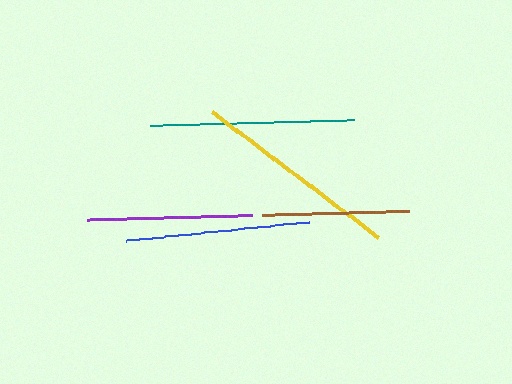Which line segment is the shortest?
The brown line is the shortest at approximately 146 pixels.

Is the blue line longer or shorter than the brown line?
The blue line is longer than the brown line.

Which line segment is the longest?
The yellow line is the longest at approximately 209 pixels.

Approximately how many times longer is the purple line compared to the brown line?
The purple line is approximately 1.1 times the length of the brown line.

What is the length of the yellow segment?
The yellow segment is approximately 209 pixels long.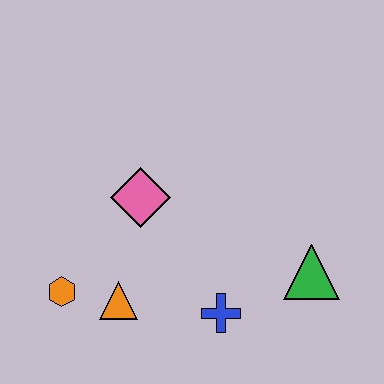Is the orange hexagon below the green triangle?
Yes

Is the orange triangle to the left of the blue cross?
Yes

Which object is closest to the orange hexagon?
The orange triangle is closest to the orange hexagon.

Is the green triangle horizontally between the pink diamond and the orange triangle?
No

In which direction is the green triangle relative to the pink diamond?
The green triangle is to the right of the pink diamond.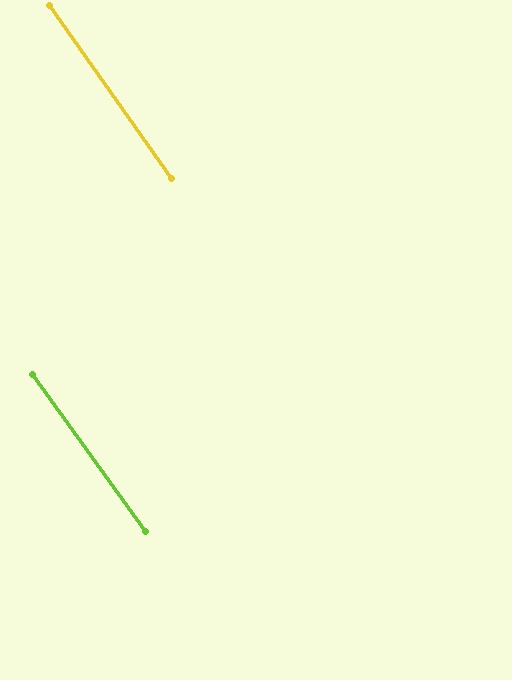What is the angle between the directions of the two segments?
Approximately 0 degrees.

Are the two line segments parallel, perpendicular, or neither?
Parallel — their directions differ by only 0.4°.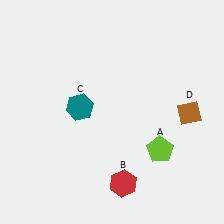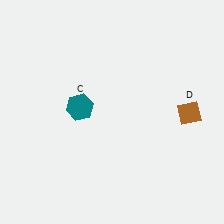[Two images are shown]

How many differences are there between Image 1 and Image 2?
There are 2 differences between the two images.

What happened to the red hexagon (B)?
The red hexagon (B) was removed in Image 2. It was in the bottom-right area of Image 1.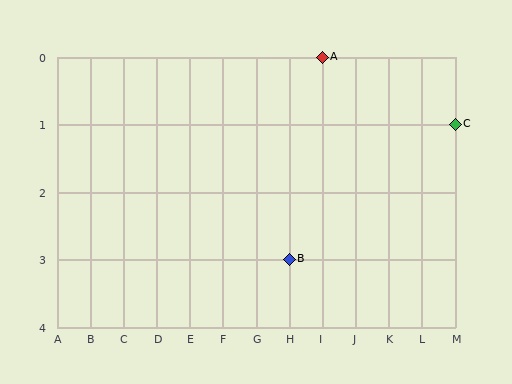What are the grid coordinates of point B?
Point B is at grid coordinates (H, 3).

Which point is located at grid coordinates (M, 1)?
Point C is at (M, 1).